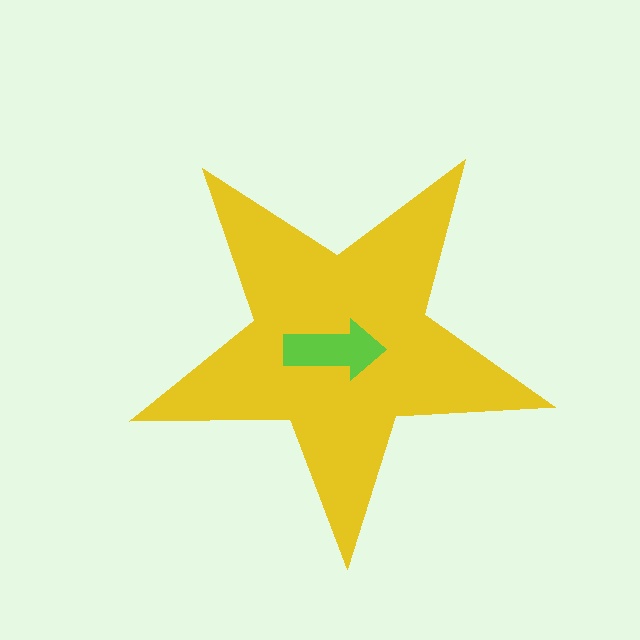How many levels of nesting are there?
2.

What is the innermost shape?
The lime arrow.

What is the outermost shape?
The yellow star.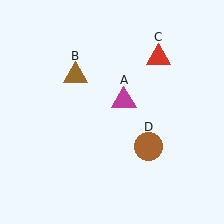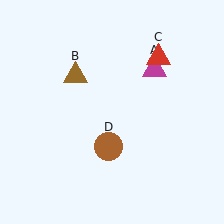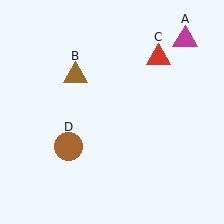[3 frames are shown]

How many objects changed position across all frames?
2 objects changed position: magenta triangle (object A), brown circle (object D).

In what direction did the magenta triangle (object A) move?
The magenta triangle (object A) moved up and to the right.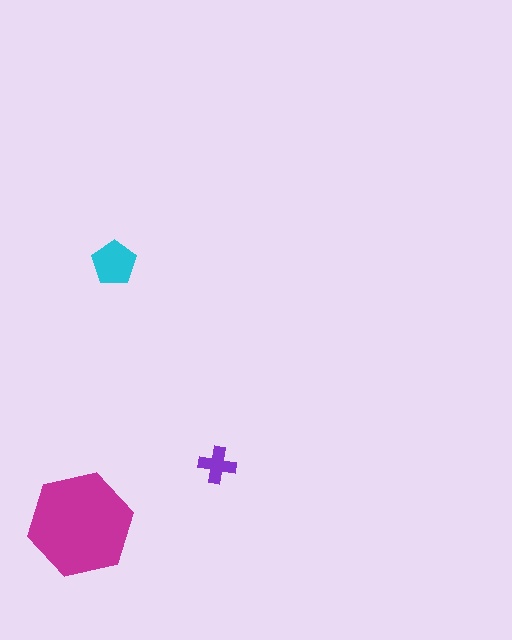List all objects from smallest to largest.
The purple cross, the cyan pentagon, the magenta hexagon.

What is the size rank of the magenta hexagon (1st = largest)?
1st.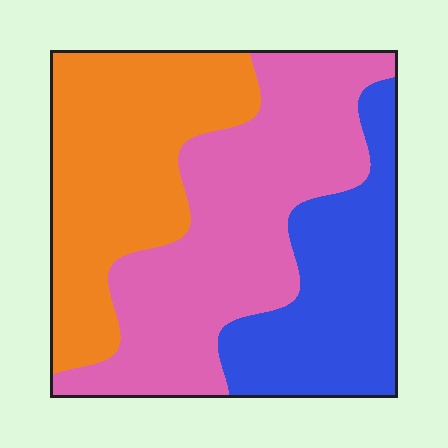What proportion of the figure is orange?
Orange takes up between a sixth and a third of the figure.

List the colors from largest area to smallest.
From largest to smallest: pink, orange, blue.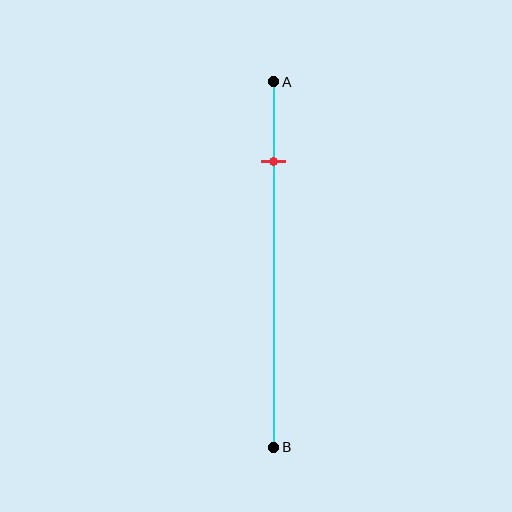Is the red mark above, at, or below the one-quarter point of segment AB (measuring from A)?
The red mark is above the one-quarter point of segment AB.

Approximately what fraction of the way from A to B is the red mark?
The red mark is approximately 20% of the way from A to B.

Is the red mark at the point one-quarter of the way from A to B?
No, the mark is at about 20% from A, not at the 25% one-quarter point.